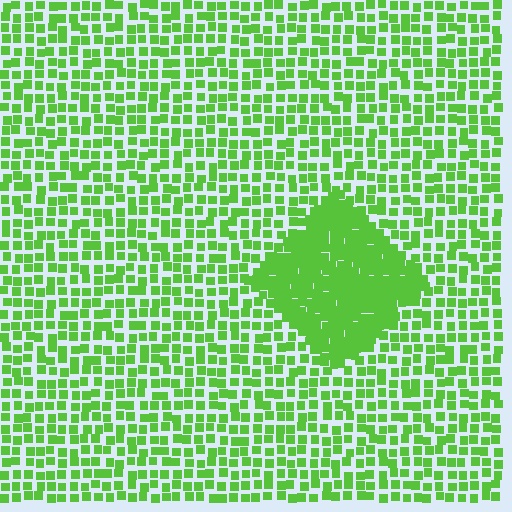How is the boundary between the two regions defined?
The boundary is defined by a change in element density (approximately 2.2x ratio). All elements are the same color, size, and shape.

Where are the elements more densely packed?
The elements are more densely packed inside the diamond boundary.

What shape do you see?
I see a diamond.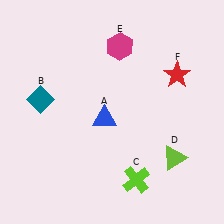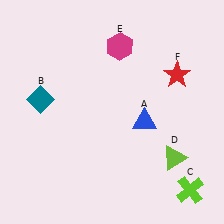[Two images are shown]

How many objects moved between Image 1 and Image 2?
2 objects moved between the two images.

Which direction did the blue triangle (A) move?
The blue triangle (A) moved right.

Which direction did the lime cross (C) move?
The lime cross (C) moved right.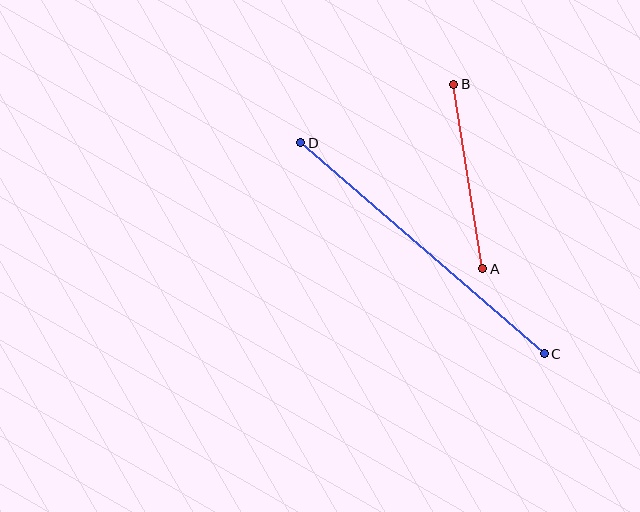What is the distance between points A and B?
The distance is approximately 187 pixels.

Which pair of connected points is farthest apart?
Points C and D are farthest apart.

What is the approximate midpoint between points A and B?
The midpoint is at approximately (468, 177) pixels.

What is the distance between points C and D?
The distance is approximately 322 pixels.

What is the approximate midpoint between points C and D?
The midpoint is at approximately (422, 248) pixels.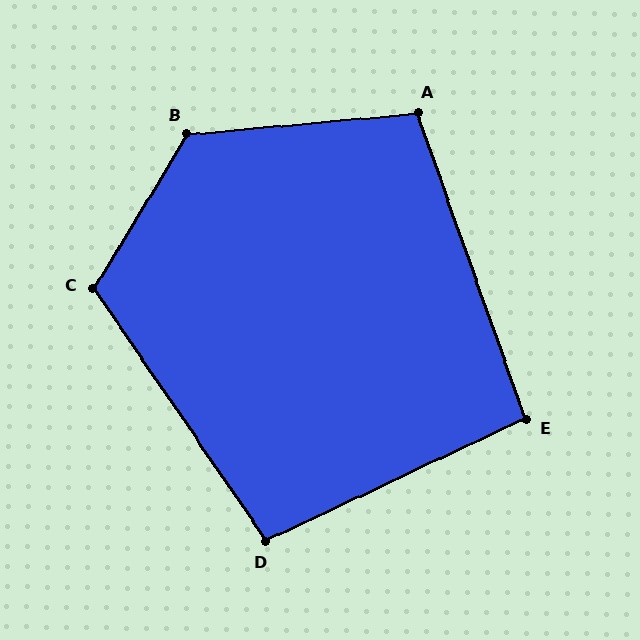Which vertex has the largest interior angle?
B, at approximately 126 degrees.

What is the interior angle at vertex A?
Approximately 104 degrees (obtuse).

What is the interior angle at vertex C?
Approximately 115 degrees (obtuse).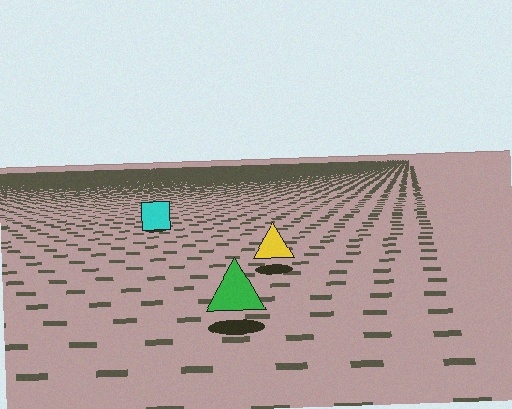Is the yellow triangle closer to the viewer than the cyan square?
Yes. The yellow triangle is closer — you can tell from the texture gradient: the ground texture is coarser near it.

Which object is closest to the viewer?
The green triangle is closest. The texture marks near it are larger and more spread out.